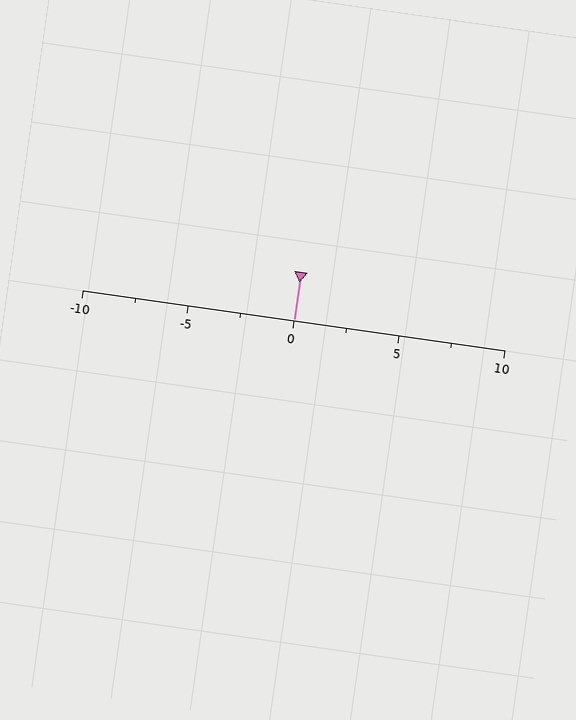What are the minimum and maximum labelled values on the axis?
The axis runs from -10 to 10.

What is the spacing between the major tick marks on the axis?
The major ticks are spaced 5 apart.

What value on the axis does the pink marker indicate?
The marker indicates approximately 0.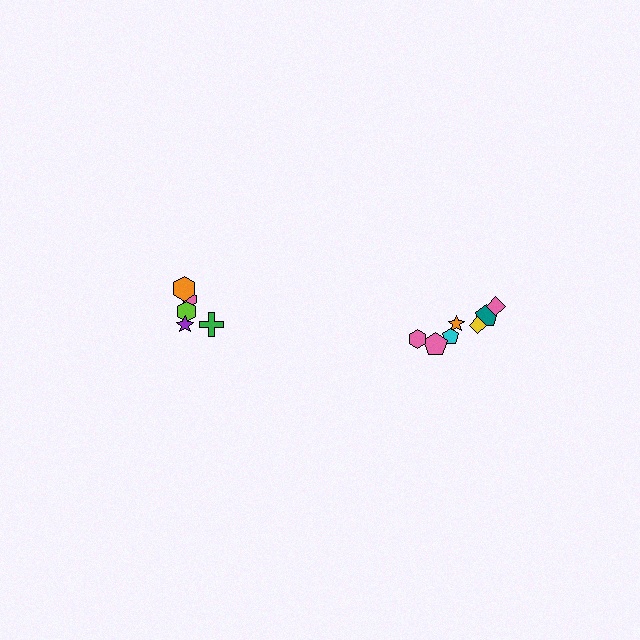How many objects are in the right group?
There are 7 objects.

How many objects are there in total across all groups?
There are 12 objects.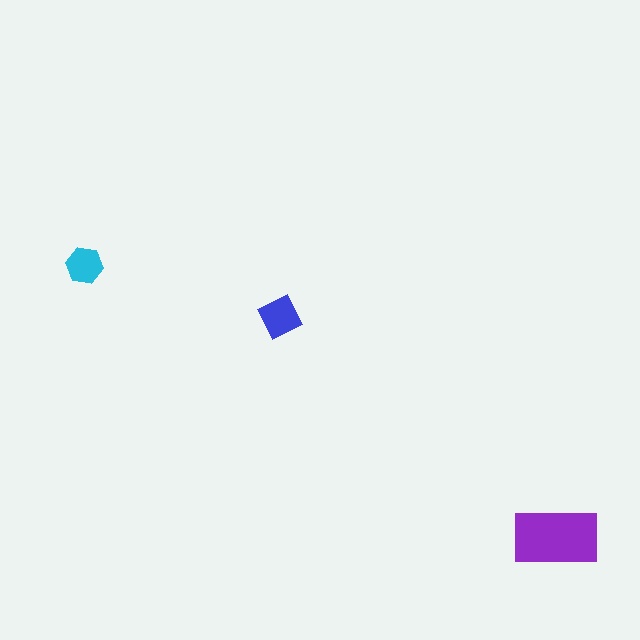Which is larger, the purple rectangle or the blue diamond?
The purple rectangle.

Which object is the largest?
The purple rectangle.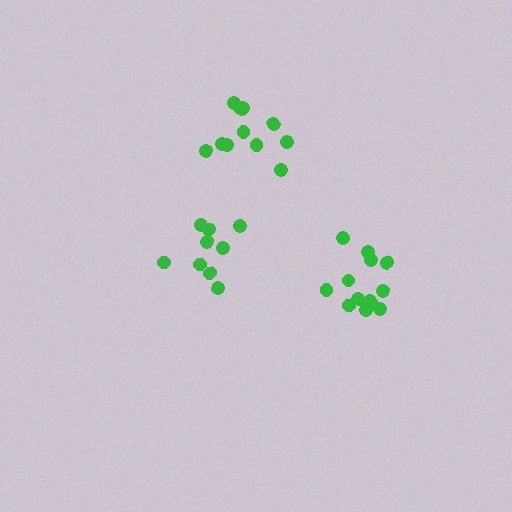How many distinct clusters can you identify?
There are 3 distinct clusters.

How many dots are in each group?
Group 1: 12 dots, Group 2: 9 dots, Group 3: 12 dots (33 total).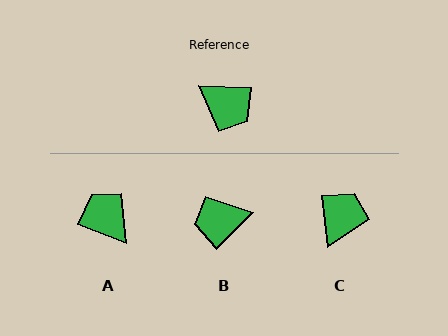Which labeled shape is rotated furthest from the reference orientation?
A, about 162 degrees away.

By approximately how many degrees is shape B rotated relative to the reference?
Approximately 132 degrees clockwise.